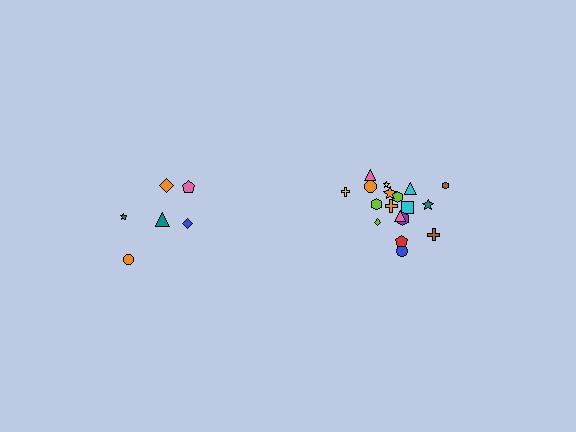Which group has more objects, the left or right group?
The right group.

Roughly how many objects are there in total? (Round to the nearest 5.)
Roughly 25 objects in total.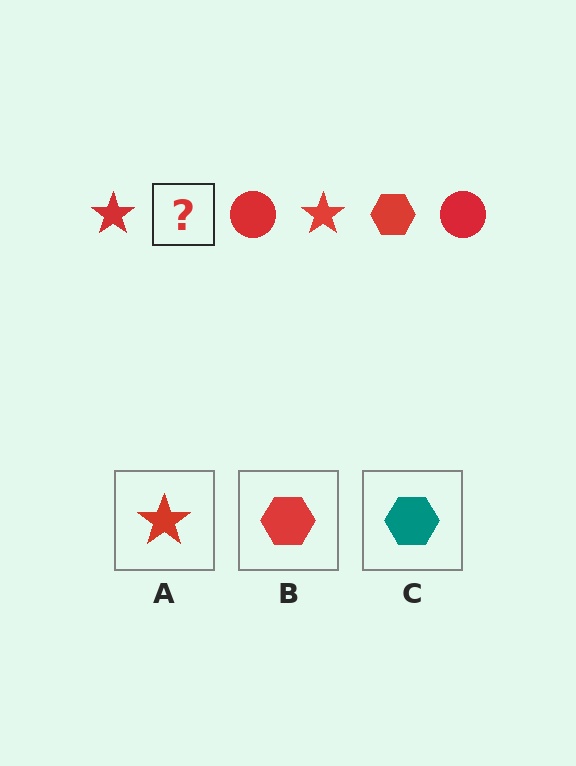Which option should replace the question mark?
Option B.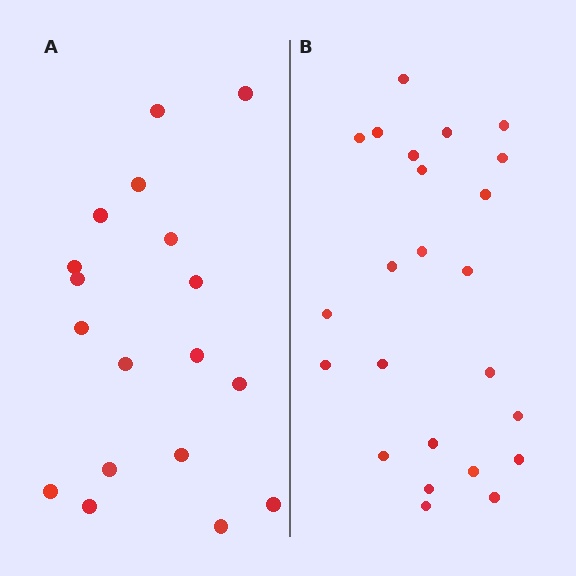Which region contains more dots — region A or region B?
Region B (the right region) has more dots.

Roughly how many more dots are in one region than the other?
Region B has about 6 more dots than region A.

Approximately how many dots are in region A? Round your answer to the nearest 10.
About 20 dots. (The exact count is 18, which rounds to 20.)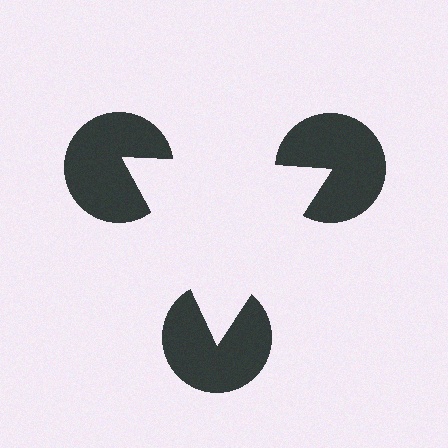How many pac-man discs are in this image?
There are 3 — one at each vertex of the illusory triangle.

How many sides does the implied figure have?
3 sides.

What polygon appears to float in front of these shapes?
An illusory triangle — its edges are inferred from the aligned wedge cuts in the pac-man discs, not physically drawn.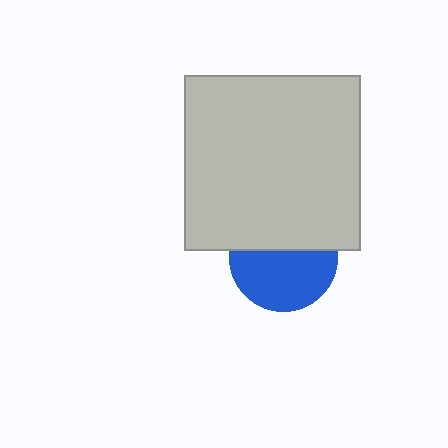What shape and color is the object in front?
The object in front is a light gray square.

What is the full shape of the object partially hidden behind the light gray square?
The partially hidden object is a blue circle.